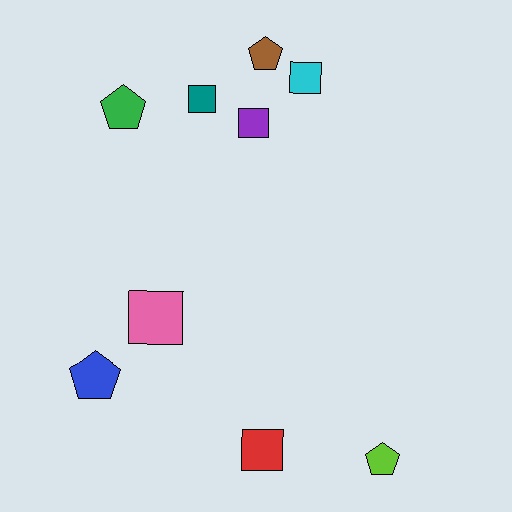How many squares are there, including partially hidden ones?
There are 5 squares.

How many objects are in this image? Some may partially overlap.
There are 9 objects.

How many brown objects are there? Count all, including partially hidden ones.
There is 1 brown object.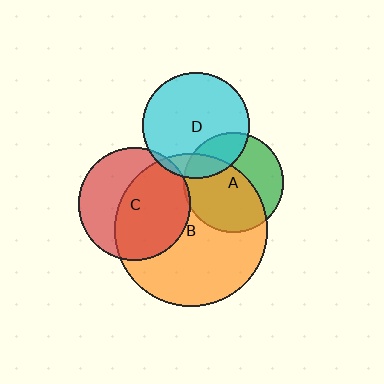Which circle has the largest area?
Circle B (orange).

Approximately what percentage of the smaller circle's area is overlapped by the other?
Approximately 60%.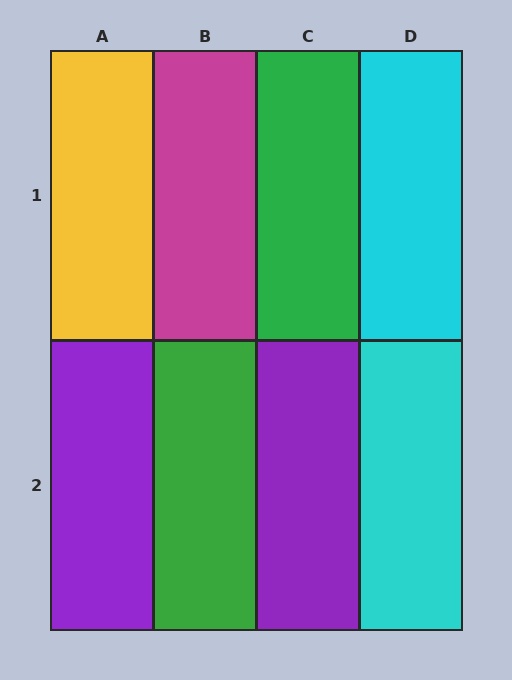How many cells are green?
2 cells are green.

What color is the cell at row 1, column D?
Cyan.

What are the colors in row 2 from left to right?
Purple, green, purple, cyan.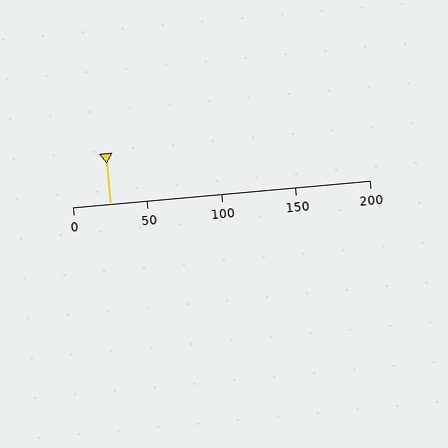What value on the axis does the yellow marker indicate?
The marker indicates approximately 25.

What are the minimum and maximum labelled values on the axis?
The axis runs from 0 to 200.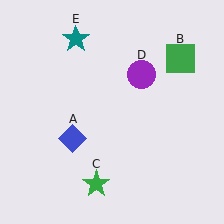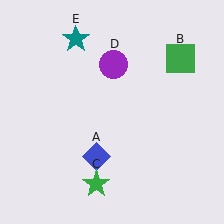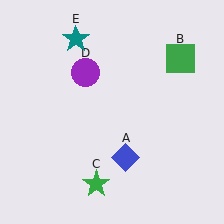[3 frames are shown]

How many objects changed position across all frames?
2 objects changed position: blue diamond (object A), purple circle (object D).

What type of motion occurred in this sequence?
The blue diamond (object A), purple circle (object D) rotated counterclockwise around the center of the scene.